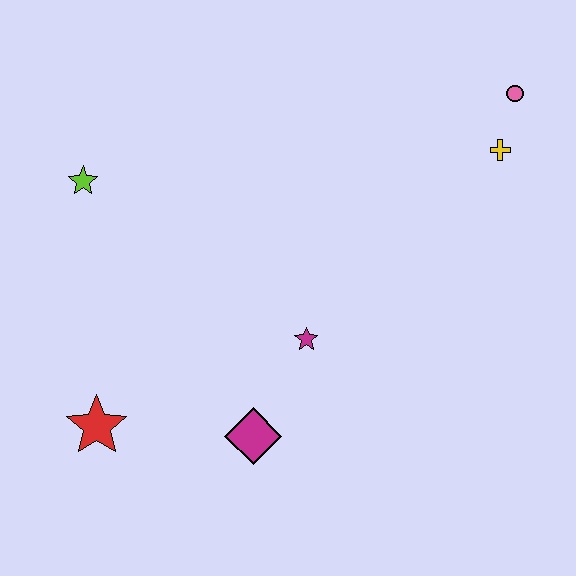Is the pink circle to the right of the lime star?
Yes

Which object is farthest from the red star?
The pink circle is farthest from the red star.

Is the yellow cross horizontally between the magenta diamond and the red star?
No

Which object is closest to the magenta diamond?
The magenta star is closest to the magenta diamond.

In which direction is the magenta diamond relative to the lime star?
The magenta diamond is below the lime star.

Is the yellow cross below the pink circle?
Yes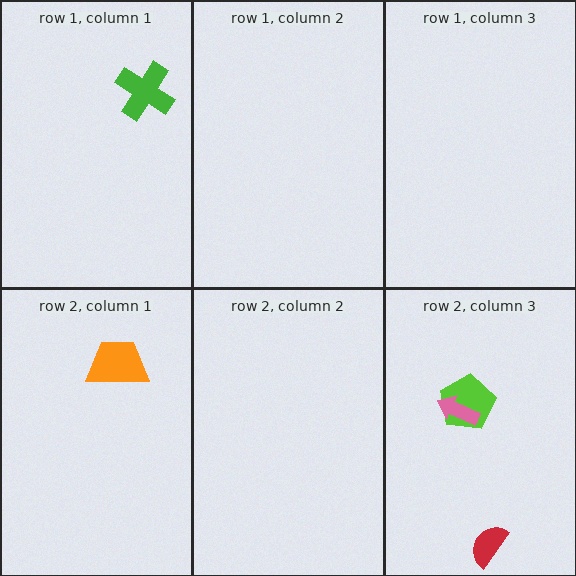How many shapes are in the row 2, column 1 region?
1.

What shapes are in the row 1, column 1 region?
The green cross.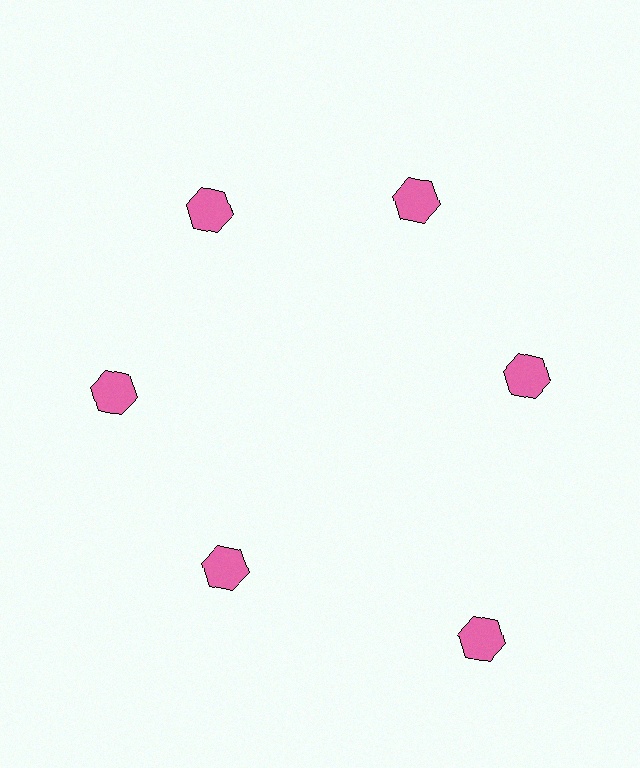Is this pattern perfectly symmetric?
No. The 6 pink hexagons are arranged in a ring, but one element near the 5 o'clock position is pushed outward from the center, breaking the 6-fold rotational symmetry.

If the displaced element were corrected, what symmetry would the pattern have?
It would have 6-fold rotational symmetry — the pattern would map onto itself every 60 degrees.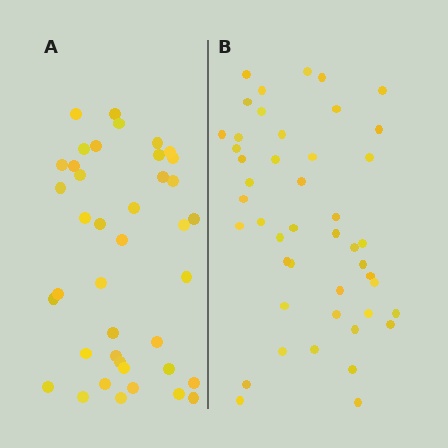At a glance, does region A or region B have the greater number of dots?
Region B (the right region) has more dots.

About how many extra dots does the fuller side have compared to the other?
Region B has about 6 more dots than region A.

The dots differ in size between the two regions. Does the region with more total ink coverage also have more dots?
No. Region A has more total ink coverage because its dots are larger, but region B actually contains more individual dots. Total area can be misleading — the number of items is what matters here.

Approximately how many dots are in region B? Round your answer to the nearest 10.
About 50 dots. (The exact count is 46, which rounds to 50.)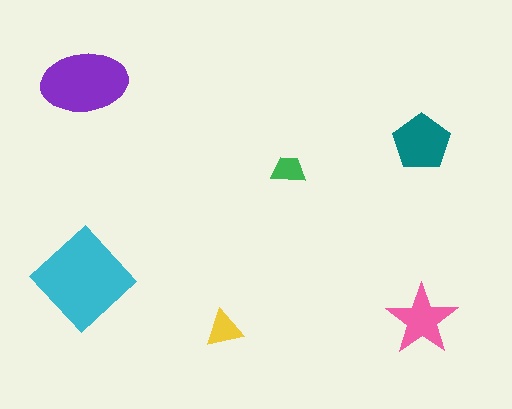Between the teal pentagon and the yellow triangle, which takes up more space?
The teal pentagon.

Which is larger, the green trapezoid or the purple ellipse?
The purple ellipse.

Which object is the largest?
The cyan diamond.